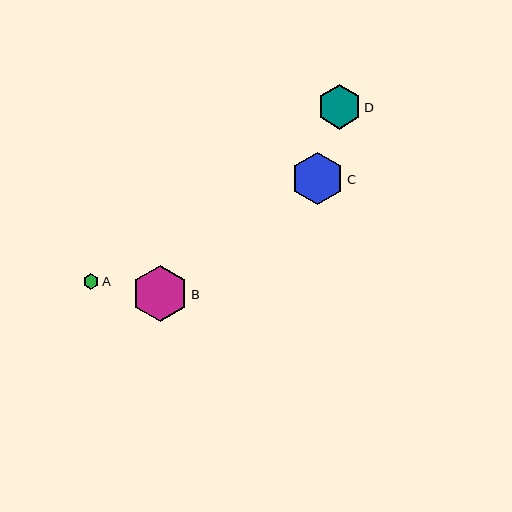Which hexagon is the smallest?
Hexagon A is the smallest with a size of approximately 15 pixels.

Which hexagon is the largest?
Hexagon B is the largest with a size of approximately 56 pixels.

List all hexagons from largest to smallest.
From largest to smallest: B, C, D, A.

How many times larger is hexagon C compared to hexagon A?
Hexagon C is approximately 3.4 times the size of hexagon A.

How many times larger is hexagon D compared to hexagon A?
Hexagon D is approximately 2.9 times the size of hexagon A.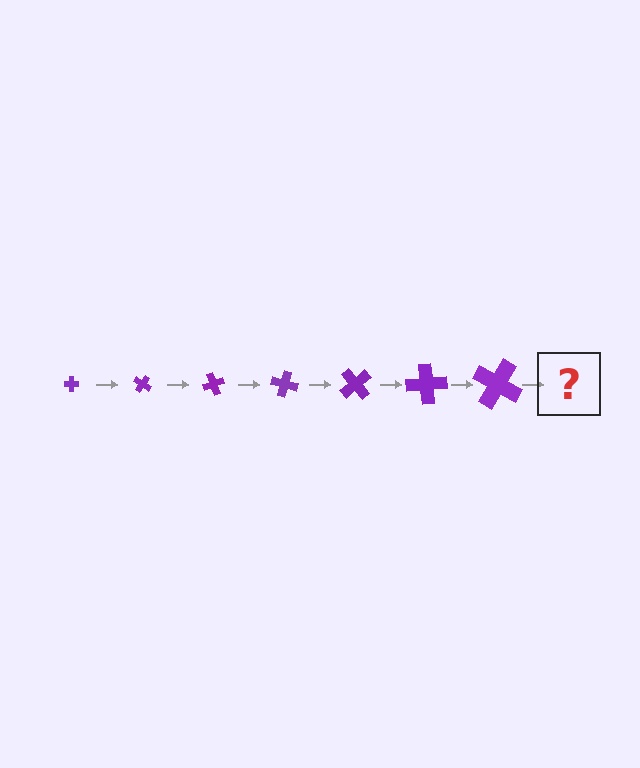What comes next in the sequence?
The next element should be a cross, larger than the previous one and rotated 245 degrees from the start.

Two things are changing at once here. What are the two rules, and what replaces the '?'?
The two rules are that the cross grows larger each step and it rotates 35 degrees each step. The '?' should be a cross, larger than the previous one and rotated 245 degrees from the start.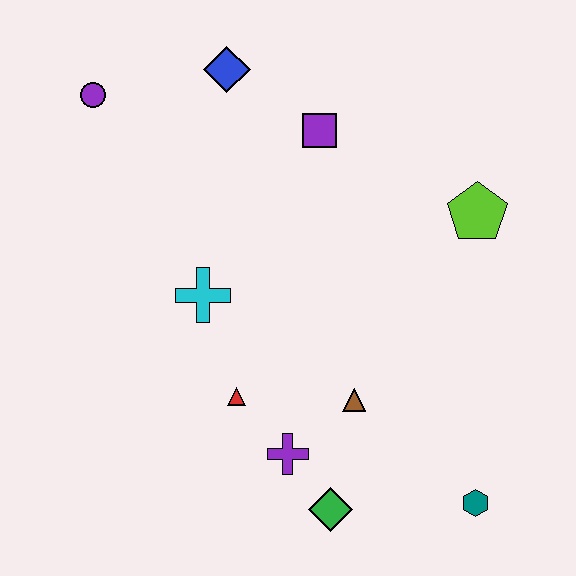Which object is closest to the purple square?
The blue diamond is closest to the purple square.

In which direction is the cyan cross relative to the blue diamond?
The cyan cross is below the blue diamond.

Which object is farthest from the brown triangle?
The purple circle is farthest from the brown triangle.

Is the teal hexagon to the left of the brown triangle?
No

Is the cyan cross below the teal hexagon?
No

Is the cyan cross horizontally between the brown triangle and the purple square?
No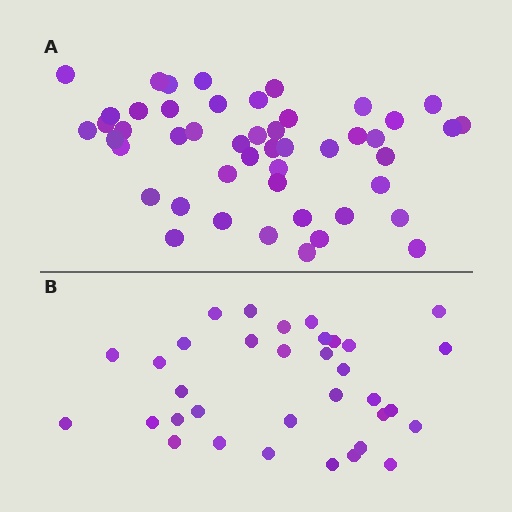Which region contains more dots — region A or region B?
Region A (the top region) has more dots.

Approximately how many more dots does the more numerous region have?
Region A has approximately 15 more dots than region B.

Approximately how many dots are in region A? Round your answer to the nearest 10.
About 50 dots. (The exact count is 48, which rounds to 50.)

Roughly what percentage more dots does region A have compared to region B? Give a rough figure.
About 40% more.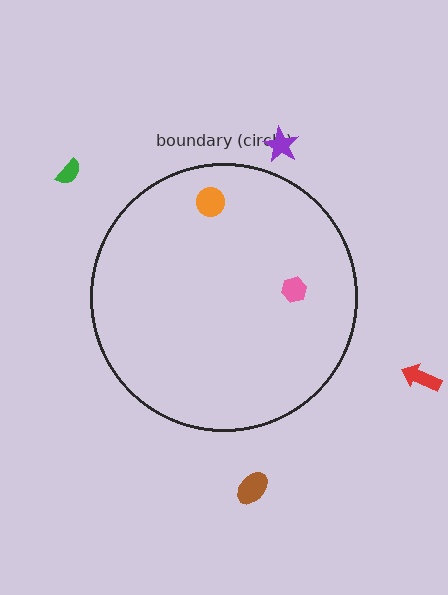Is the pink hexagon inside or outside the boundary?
Inside.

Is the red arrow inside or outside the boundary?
Outside.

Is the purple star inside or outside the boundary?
Outside.